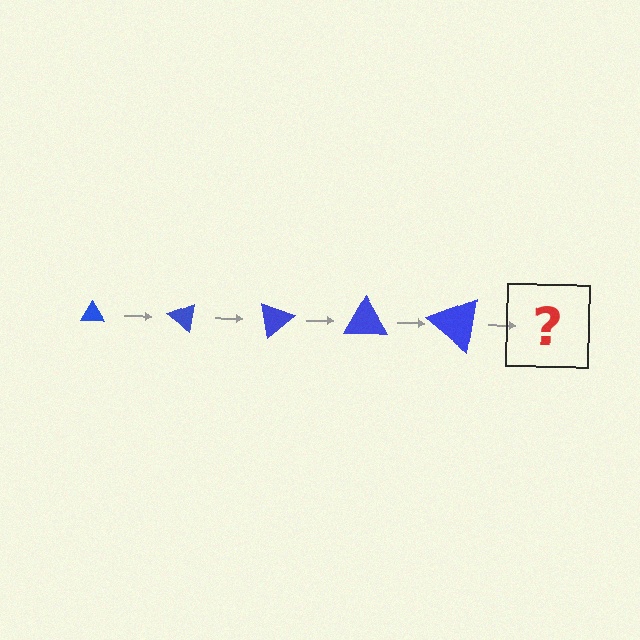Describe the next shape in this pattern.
It should be a triangle, larger than the previous one and rotated 200 degrees from the start.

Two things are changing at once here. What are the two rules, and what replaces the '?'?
The two rules are that the triangle grows larger each step and it rotates 40 degrees each step. The '?' should be a triangle, larger than the previous one and rotated 200 degrees from the start.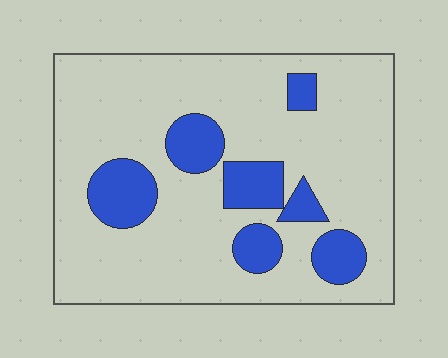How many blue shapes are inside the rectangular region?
7.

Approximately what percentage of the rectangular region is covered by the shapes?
Approximately 20%.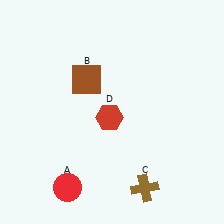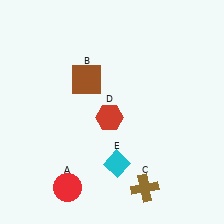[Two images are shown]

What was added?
A cyan diamond (E) was added in Image 2.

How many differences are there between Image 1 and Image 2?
There is 1 difference between the two images.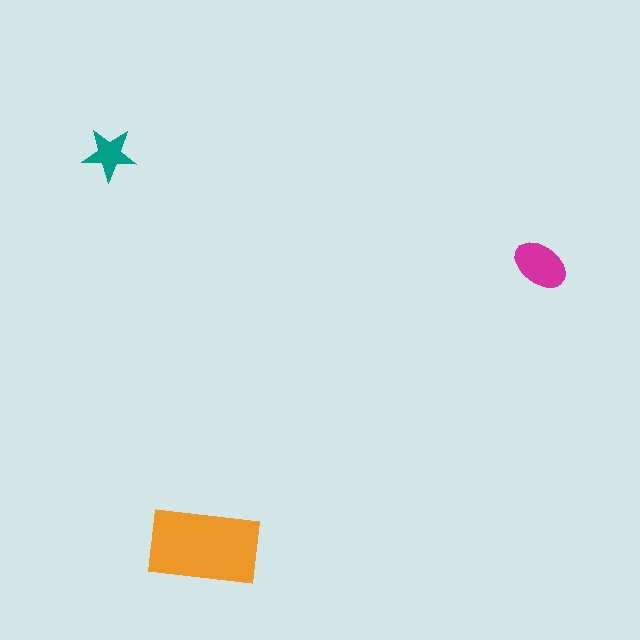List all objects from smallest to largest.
The teal star, the magenta ellipse, the orange rectangle.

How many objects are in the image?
There are 3 objects in the image.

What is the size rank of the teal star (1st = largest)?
3rd.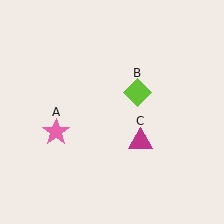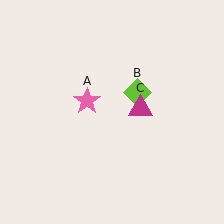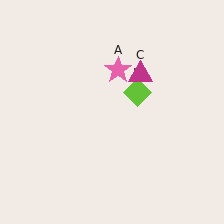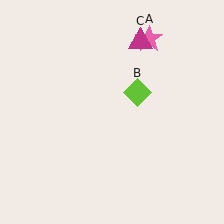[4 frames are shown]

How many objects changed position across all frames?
2 objects changed position: pink star (object A), magenta triangle (object C).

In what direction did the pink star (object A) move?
The pink star (object A) moved up and to the right.